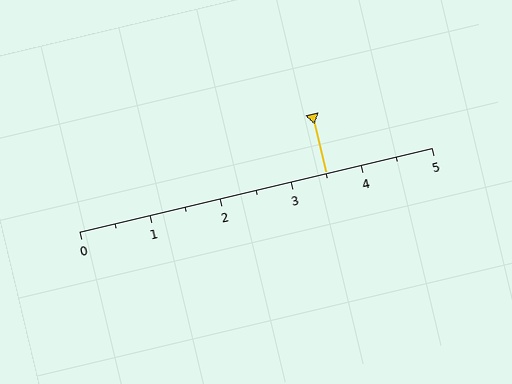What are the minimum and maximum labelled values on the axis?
The axis runs from 0 to 5.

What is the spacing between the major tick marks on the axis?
The major ticks are spaced 1 apart.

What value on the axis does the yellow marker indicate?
The marker indicates approximately 3.5.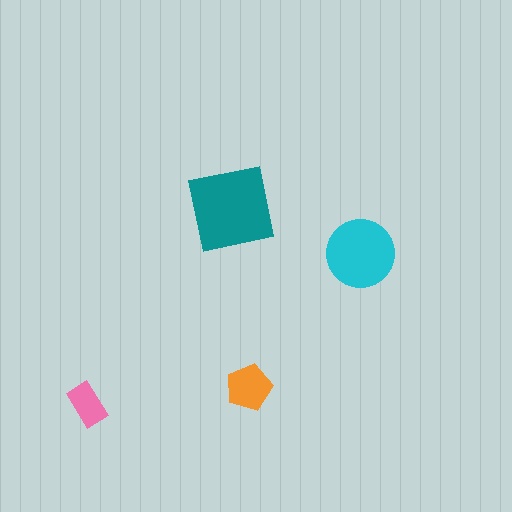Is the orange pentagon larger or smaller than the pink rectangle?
Larger.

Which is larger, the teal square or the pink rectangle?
The teal square.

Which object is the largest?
The teal square.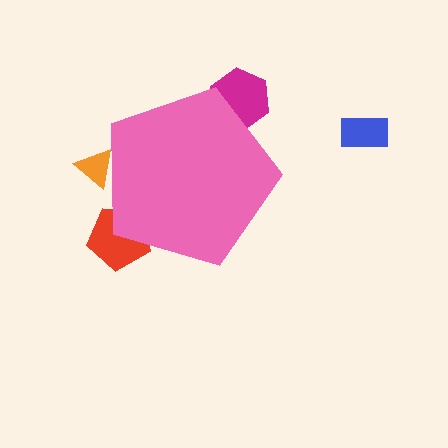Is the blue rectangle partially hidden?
No, the blue rectangle is fully visible.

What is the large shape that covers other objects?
A pink pentagon.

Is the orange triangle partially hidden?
Yes, the orange triangle is partially hidden behind the pink pentagon.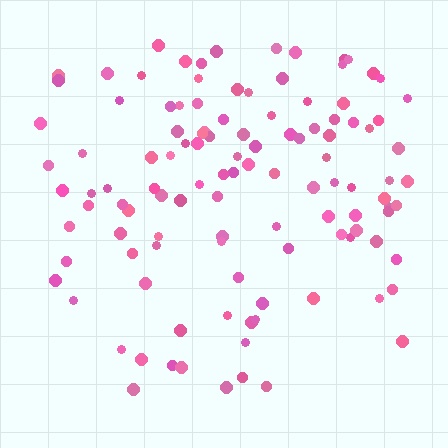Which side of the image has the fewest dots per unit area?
The bottom.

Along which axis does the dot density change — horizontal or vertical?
Vertical.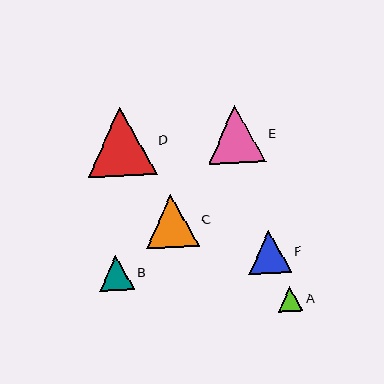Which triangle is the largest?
Triangle D is the largest with a size of approximately 68 pixels.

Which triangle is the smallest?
Triangle A is the smallest with a size of approximately 24 pixels.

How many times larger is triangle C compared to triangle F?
Triangle C is approximately 1.2 times the size of triangle F.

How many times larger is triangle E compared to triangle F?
Triangle E is approximately 1.3 times the size of triangle F.